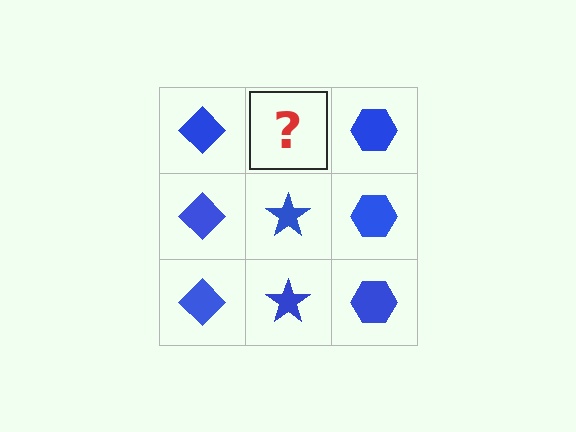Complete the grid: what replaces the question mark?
The question mark should be replaced with a blue star.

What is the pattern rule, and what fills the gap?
The rule is that each column has a consistent shape. The gap should be filled with a blue star.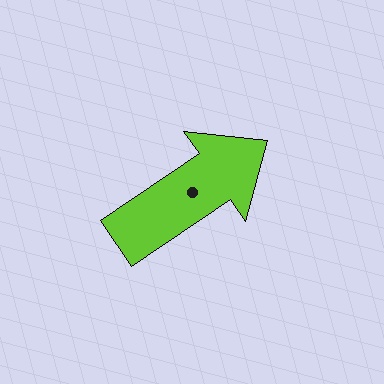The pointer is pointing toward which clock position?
Roughly 2 o'clock.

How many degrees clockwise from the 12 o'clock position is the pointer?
Approximately 56 degrees.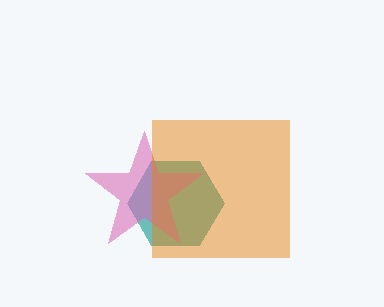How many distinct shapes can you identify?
There are 3 distinct shapes: a teal hexagon, a pink star, an orange square.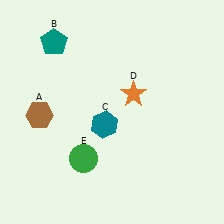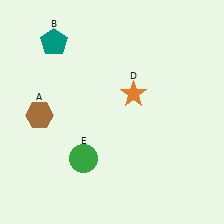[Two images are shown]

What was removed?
The teal hexagon (C) was removed in Image 2.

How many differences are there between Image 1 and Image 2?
There is 1 difference between the two images.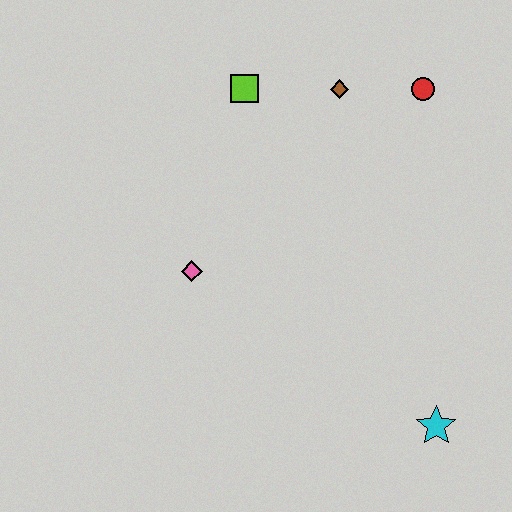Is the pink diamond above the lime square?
No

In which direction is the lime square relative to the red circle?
The lime square is to the left of the red circle.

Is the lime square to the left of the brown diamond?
Yes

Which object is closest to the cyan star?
The pink diamond is closest to the cyan star.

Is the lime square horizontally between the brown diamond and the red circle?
No